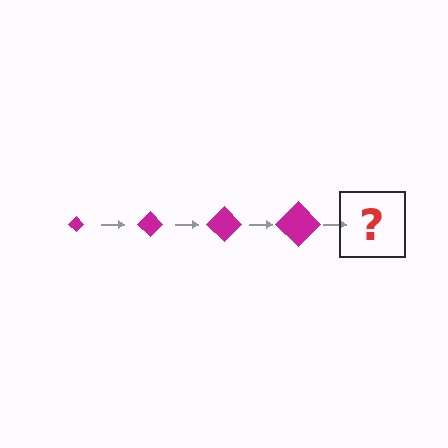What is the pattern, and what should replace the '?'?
The pattern is that the diamond gets progressively larger each step. The '?' should be a magenta diamond, larger than the previous one.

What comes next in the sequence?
The next element should be a magenta diamond, larger than the previous one.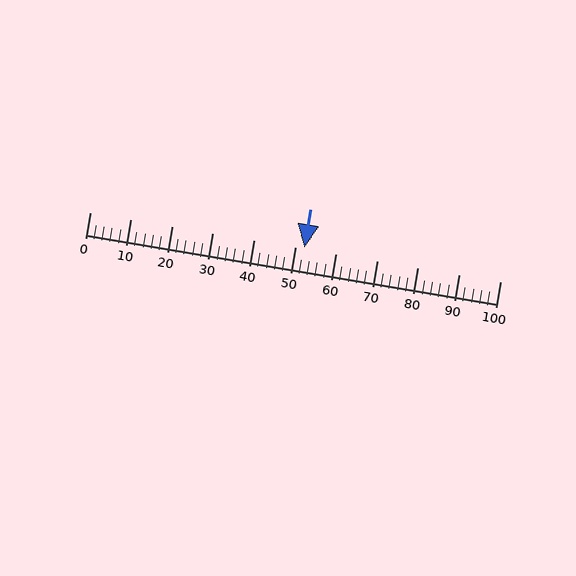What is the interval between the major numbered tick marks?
The major tick marks are spaced 10 units apart.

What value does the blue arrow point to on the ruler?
The blue arrow points to approximately 52.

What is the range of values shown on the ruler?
The ruler shows values from 0 to 100.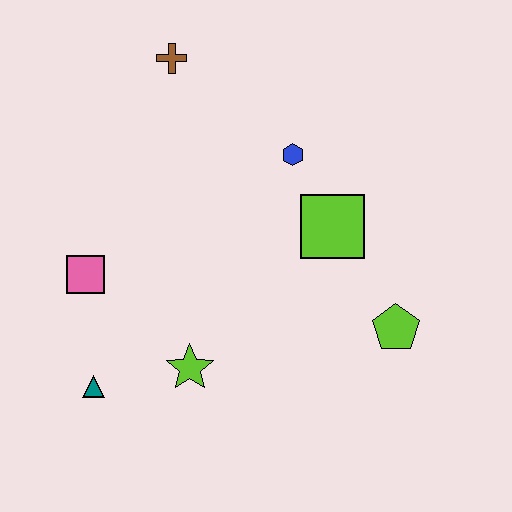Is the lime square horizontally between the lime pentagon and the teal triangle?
Yes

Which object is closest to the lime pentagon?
The lime square is closest to the lime pentagon.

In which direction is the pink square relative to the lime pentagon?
The pink square is to the left of the lime pentagon.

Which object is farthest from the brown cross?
The lime pentagon is farthest from the brown cross.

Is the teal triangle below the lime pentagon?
Yes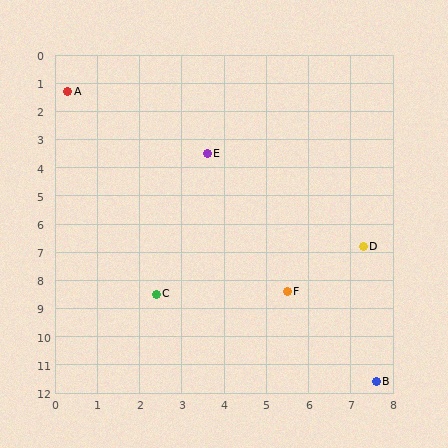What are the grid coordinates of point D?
Point D is at approximately (7.3, 6.8).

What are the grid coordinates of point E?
Point E is at approximately (3.6, 3.5).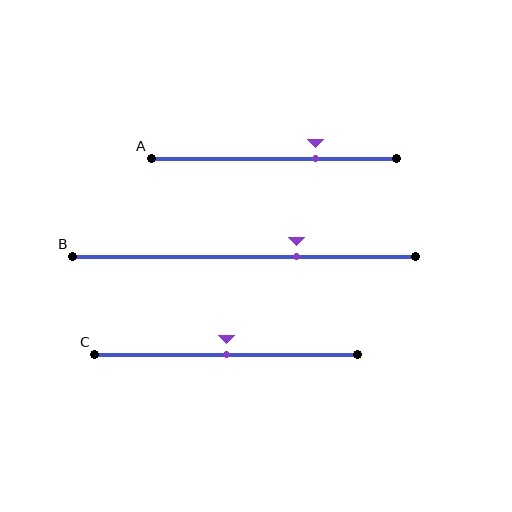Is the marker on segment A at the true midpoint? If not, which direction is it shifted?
No, the marker on segment A is shifted to the right by about 17% of the segment length.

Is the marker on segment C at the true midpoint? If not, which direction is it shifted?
Yes, the marker on segment C is at the true midpoint.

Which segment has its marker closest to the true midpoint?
Segment C has its marker closest to the true midpoint.